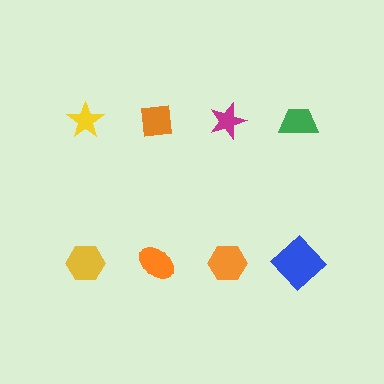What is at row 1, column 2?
An orange square.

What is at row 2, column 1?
A yellow hexagon.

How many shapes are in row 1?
4 shapes.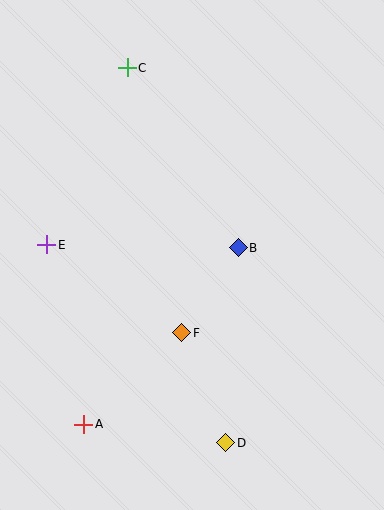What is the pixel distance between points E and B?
The distance between E and B is 191 pixels.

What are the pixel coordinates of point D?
Point D is at (226, 443).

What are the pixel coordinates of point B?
Point B is at (238, 248).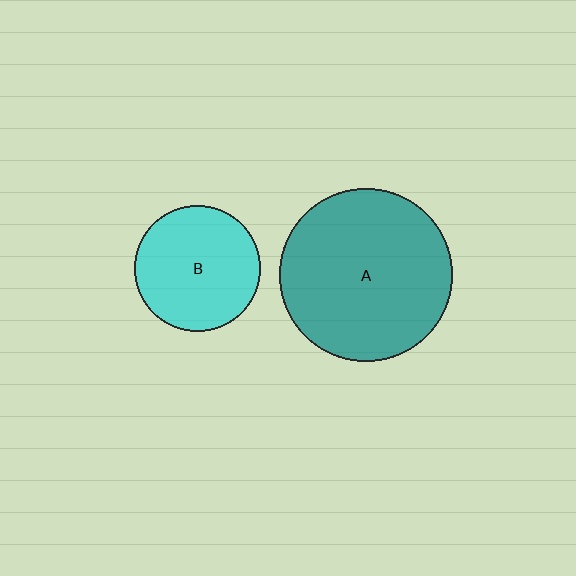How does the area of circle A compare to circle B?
Approximately 1.9 times.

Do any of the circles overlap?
No, none of the circles overlap.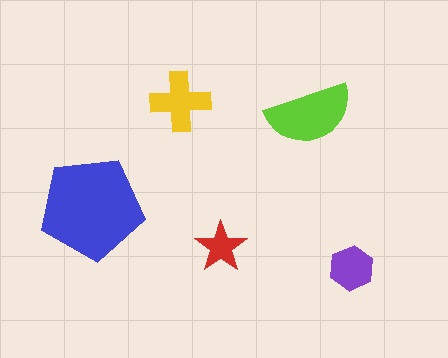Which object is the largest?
The blue pentagon.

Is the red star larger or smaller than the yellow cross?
Smaller.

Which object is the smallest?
The red star.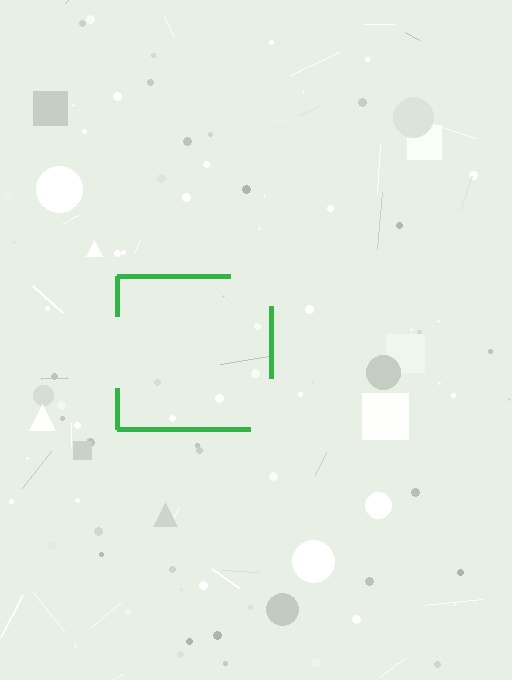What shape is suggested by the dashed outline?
The dashed outline suggests a square.